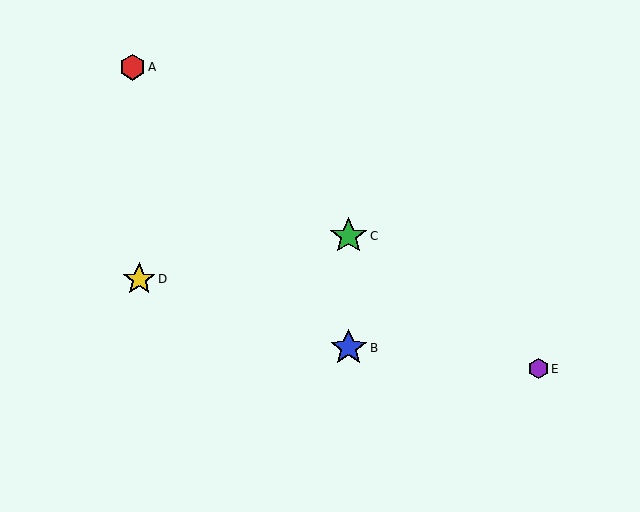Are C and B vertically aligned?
Yes, both are at x≈349.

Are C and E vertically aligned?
No, C is at x≈349 and E is at x≈538.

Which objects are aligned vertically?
Objects B, C are aligned vertically.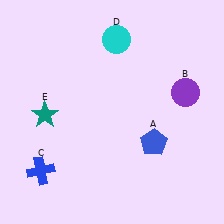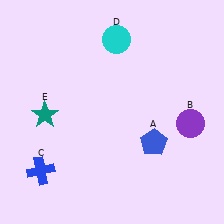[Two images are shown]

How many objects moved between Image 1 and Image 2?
1 object moved between the two images.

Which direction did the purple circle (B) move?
The purple circle (B) moved down.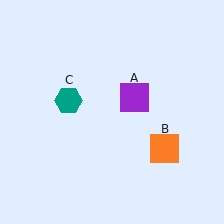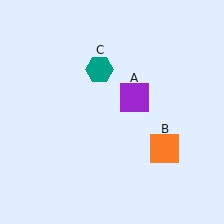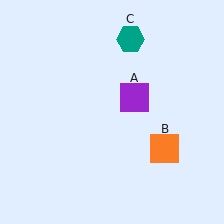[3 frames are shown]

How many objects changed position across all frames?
1 object changed position: teal hexagon (object C).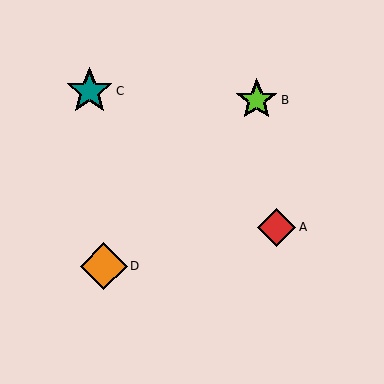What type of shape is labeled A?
Shape A is a red diamond.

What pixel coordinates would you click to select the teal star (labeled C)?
Click at (89, 91) to select the teal star C.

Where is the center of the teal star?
The center of the teal star is at (89, 91).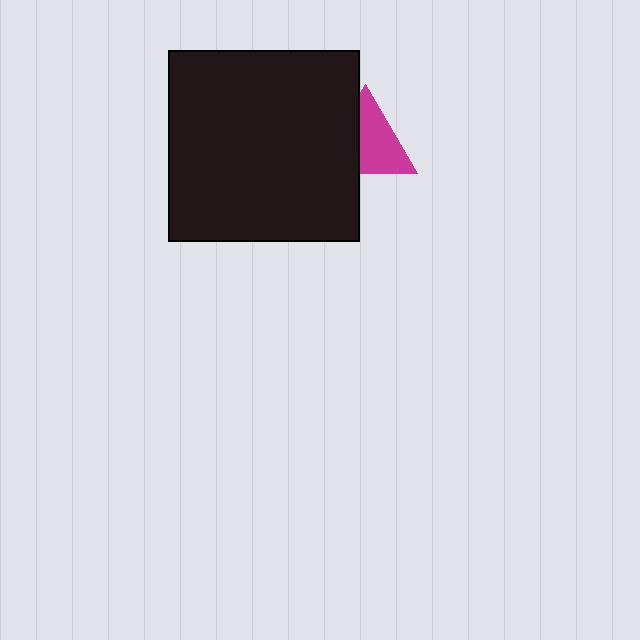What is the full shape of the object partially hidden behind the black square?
The partially hidden object is a magenta triangle.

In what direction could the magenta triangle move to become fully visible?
The magenta triangle could move right. That would shift it out from behind the black square entirely.